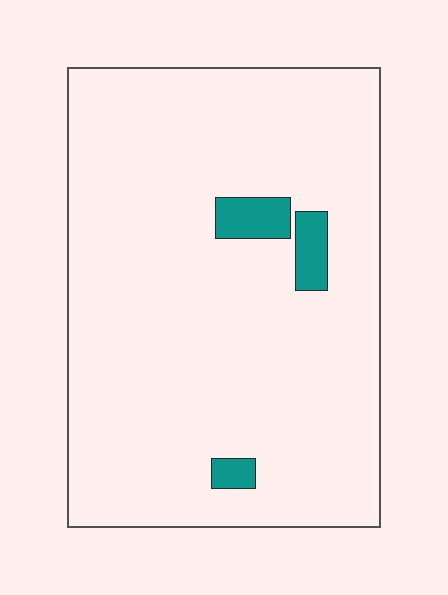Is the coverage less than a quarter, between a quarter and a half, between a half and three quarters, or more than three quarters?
Less than a quarter.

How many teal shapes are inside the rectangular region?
3.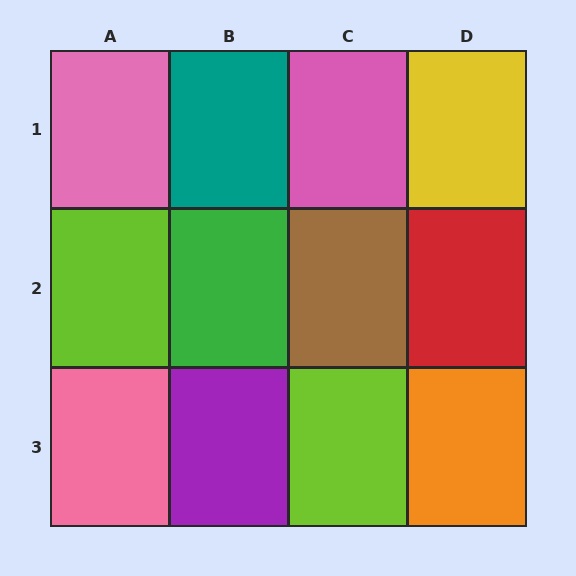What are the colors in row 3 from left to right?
Pink, purple, lime, orange.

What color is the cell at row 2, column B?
Green.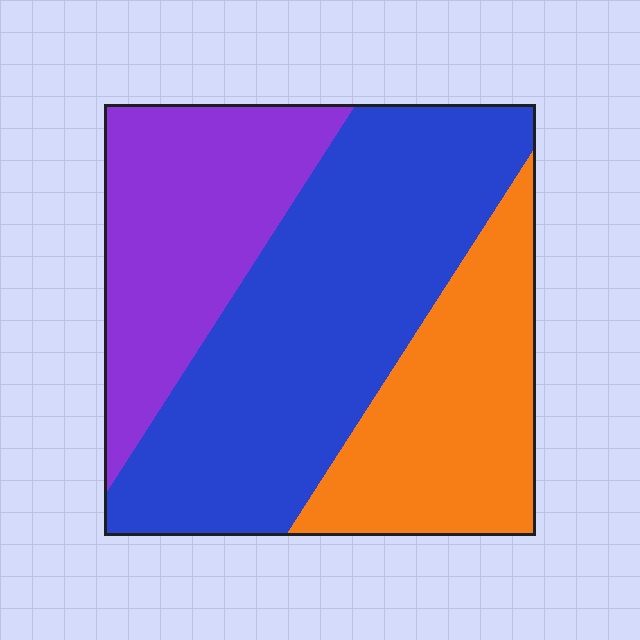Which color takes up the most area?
Blue, at roughly 45%.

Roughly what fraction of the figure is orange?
Orange covers roughly 25% of the figure.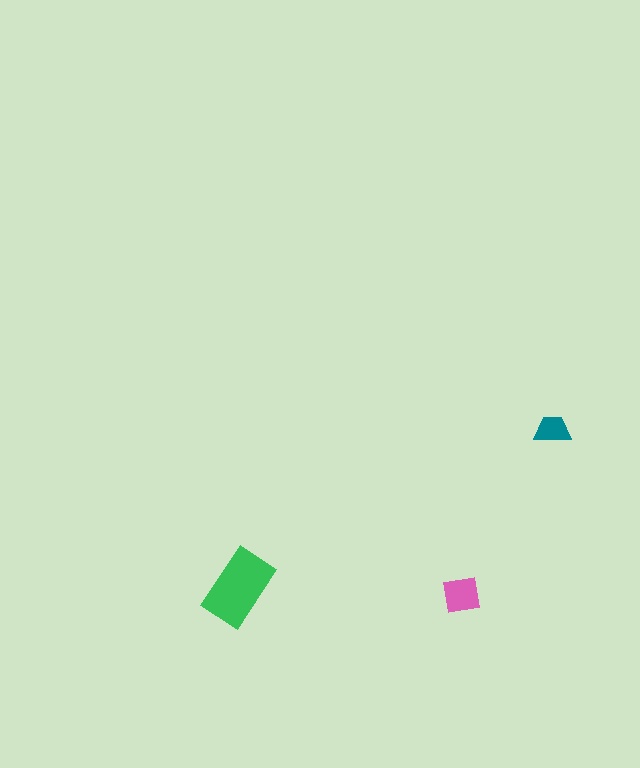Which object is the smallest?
The teal trapezoid.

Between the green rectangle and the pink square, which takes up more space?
The green rectangle.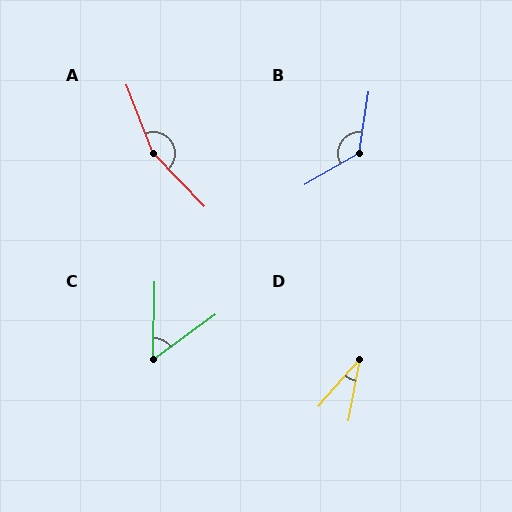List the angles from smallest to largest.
D (31°), C (53°), B (128°), A (157°).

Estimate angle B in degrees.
Approximately 128 degrees.